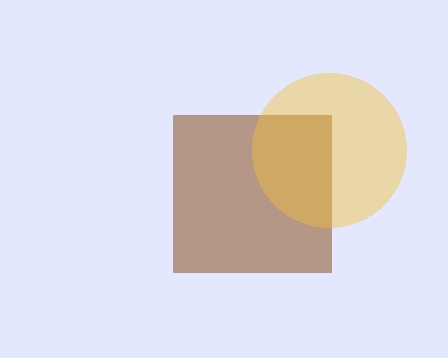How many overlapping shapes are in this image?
There are 2 overlapping shapes in the image.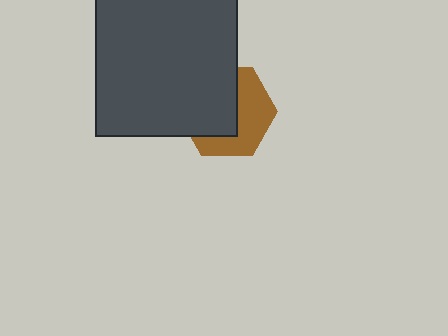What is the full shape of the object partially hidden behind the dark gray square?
The partially hidden object is a brown hexagon.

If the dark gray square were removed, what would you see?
You would see the complete brown hexagon.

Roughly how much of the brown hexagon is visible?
About half of it is visible (roughly 47%).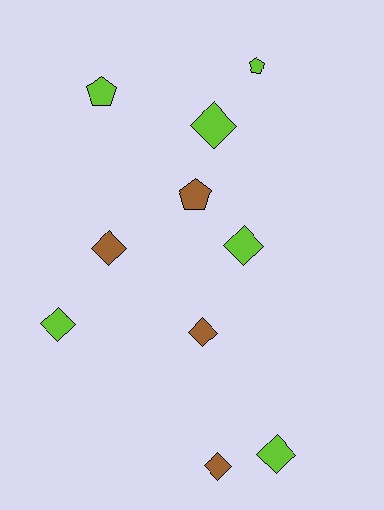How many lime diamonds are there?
There are 4 lime diamonds.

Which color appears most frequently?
Lime, with 6 objects.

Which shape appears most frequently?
Diamond, with 7 objects.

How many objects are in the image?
There are 10 objects.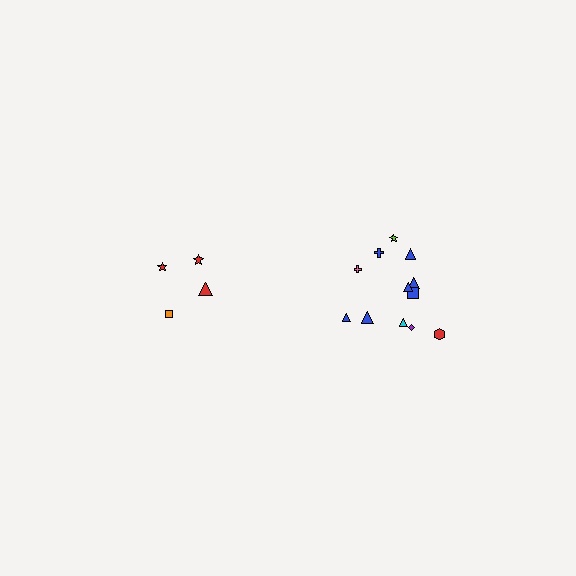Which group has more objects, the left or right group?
The right group.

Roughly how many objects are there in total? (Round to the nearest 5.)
Roughly 15 objects in total.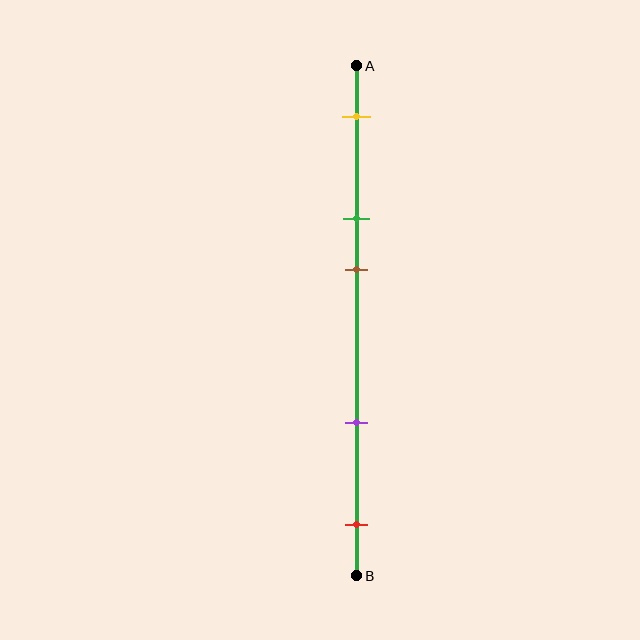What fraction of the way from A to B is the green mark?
The green mark is approximately 30% (0.3) of the way from A to B.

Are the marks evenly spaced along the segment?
No, the marks are not evenly spaced.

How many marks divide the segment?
There are 5 marks dividing the segment.